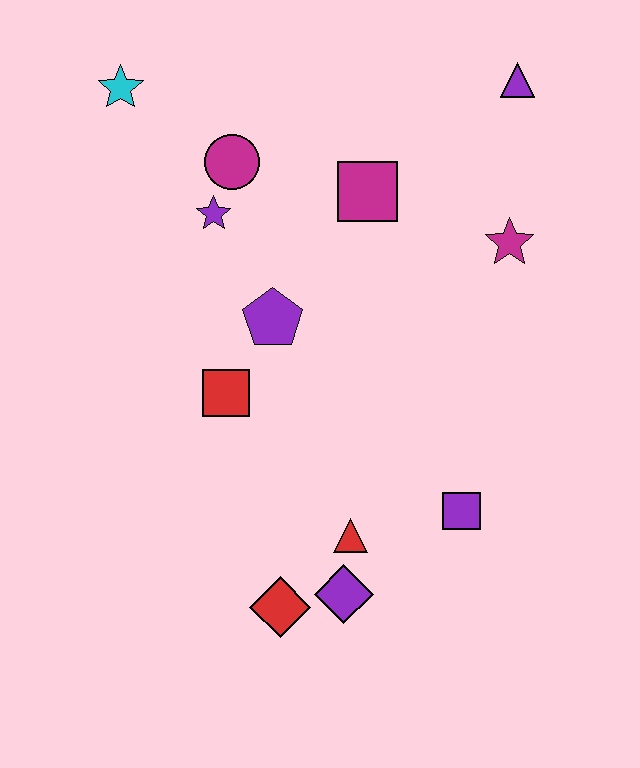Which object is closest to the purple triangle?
The magenta star is closest to the purple triangle.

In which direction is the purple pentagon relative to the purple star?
The purple pentagon is below the purple star.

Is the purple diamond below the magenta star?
Yes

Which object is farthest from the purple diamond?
The cyan star is farthest from the purple diamond.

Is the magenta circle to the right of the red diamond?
No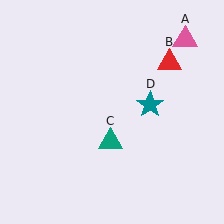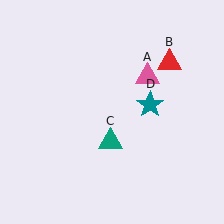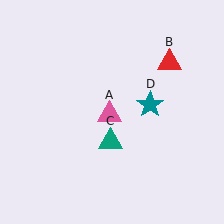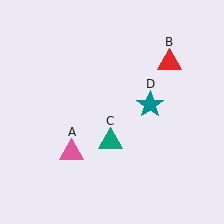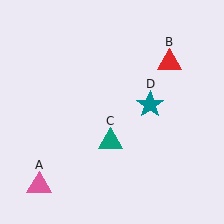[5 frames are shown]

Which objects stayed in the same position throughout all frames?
Red triangle (object B) and teal triangle (object C) and teal star (object D) remained stationary.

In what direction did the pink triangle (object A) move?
The pink triangle (object A) moved down and to the left.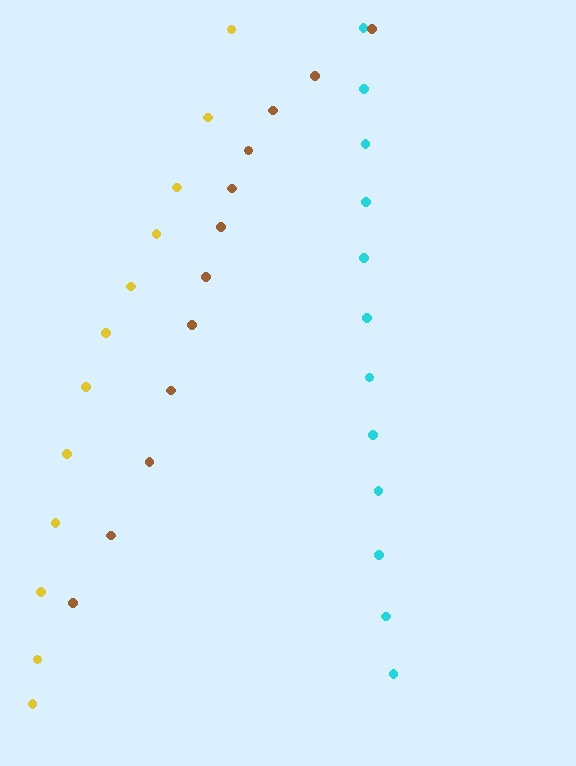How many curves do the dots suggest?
There are 3 distinct paths.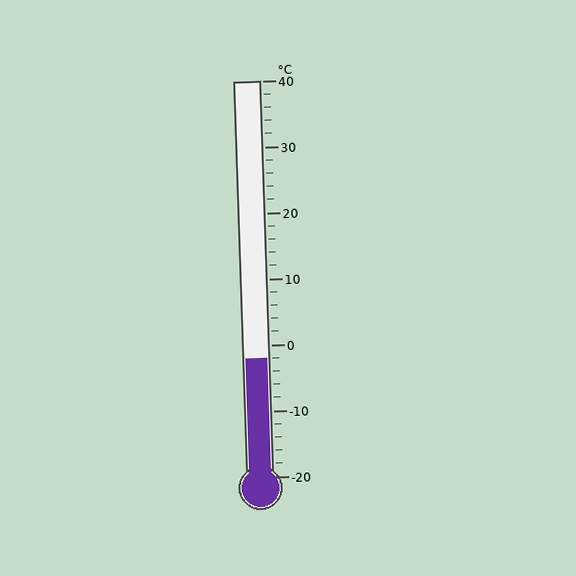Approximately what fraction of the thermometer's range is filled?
The thermometer is filled to approximately 30% of its range.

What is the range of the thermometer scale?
The thermometer scale ranges from -20°C to 40°C.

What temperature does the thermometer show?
The thermometer shows approximately -2°C.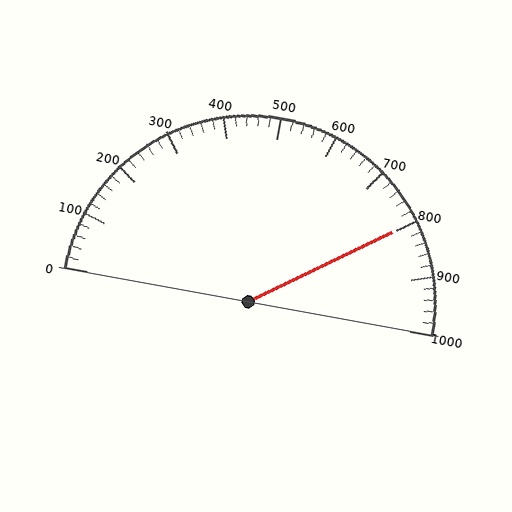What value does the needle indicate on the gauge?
The needle indicates approximately 800.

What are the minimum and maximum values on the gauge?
The gauge ranges from 0 to 1000.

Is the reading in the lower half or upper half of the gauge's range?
The reading is in the upper half of the range (0 to 1000).